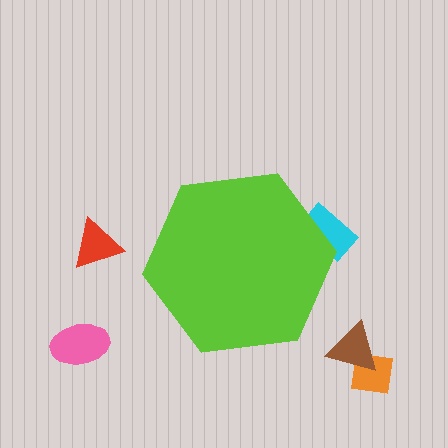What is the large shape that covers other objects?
A lime hexagon.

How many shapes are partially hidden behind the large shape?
1 shape is partially hidden.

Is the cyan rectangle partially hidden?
Yes, the cyan rectangle is partially hidden behind the lime hexagon.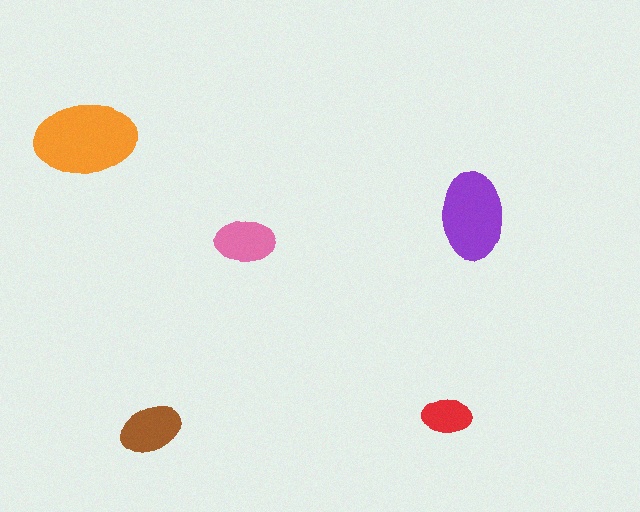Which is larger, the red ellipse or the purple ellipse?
The purple one.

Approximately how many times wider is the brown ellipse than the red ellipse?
About 1.5 times wider.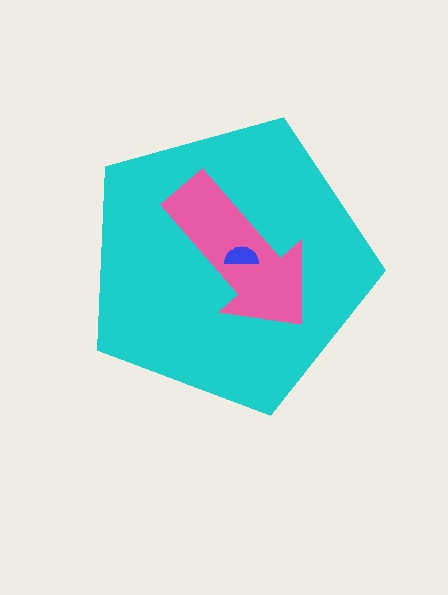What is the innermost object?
The blue semicircle.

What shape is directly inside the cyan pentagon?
The pink arrow.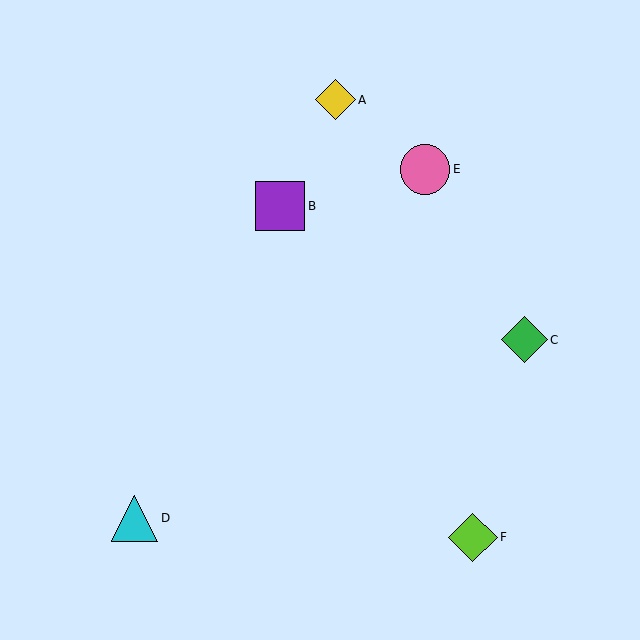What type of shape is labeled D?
Shape D is a cyan triangle.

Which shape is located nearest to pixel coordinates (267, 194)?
The purple square (labeled B) at (280, 206) is nearest to that location.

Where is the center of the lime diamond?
The center of the lime diamond is at (473, 537).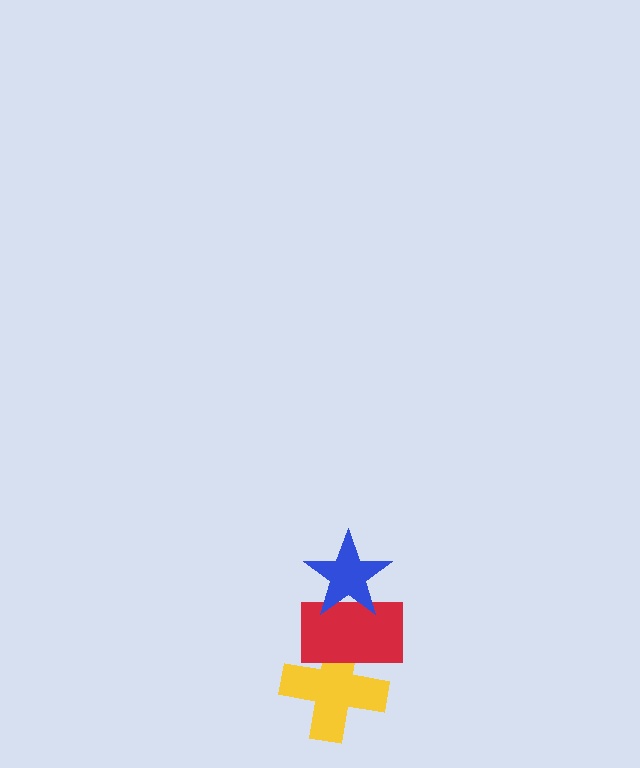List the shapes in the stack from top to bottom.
From top to bottom: the blue star, the red rectangle, the yellow cross.